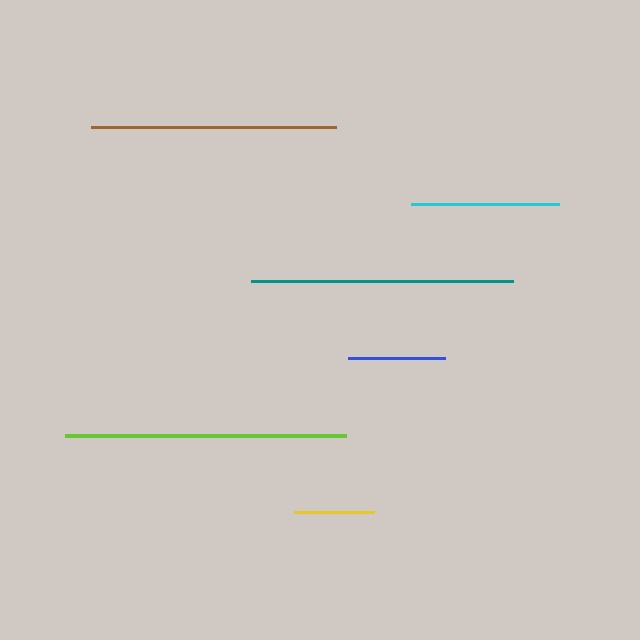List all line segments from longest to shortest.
From longest to shortest: lime, teal, brown, cyan, blue, yellow.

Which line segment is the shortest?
The yellow line is the shortest at approximately 80 pixels.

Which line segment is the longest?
The lime line is the longest at approximately 281 pixels.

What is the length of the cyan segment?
The cyan segment is approximately 149 pixels long.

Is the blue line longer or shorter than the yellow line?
The blue line is longer than the yellow line.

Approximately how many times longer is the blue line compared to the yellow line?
The blue line is approximately 1.2 times the length of the yellow line.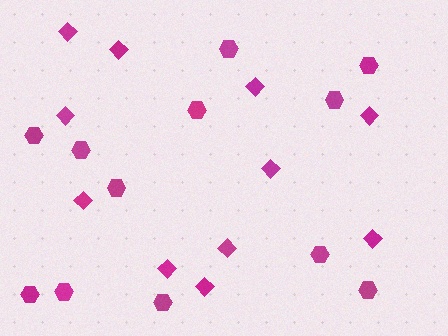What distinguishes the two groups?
There are 2 groups: one group of diamonds (11) and one group of hexagons (12).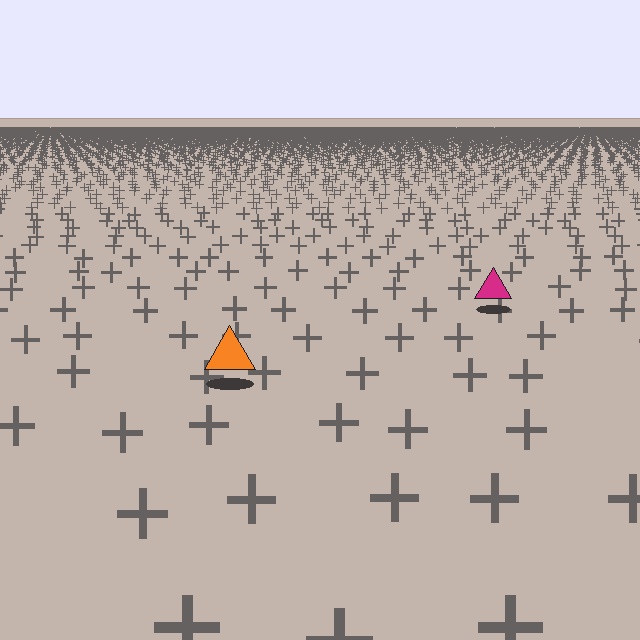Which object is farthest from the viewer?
The magenta triangle is farthest from the viewer. It appears smaller and the ground texture around it is denser.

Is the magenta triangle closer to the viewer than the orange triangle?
No. The orange triangle is closer — you can tell from the texture gradient: the ground texture is coarser near it.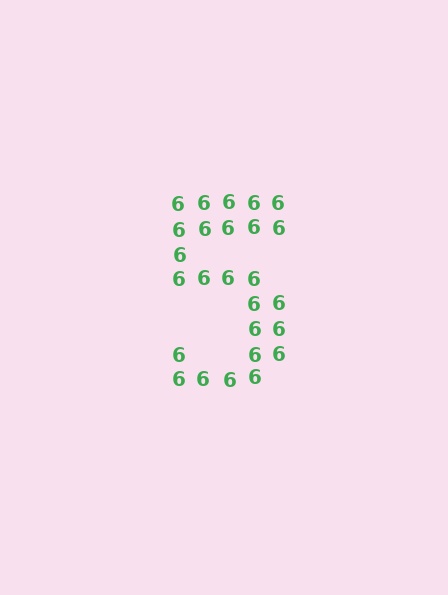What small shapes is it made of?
It is made of small digit 6's.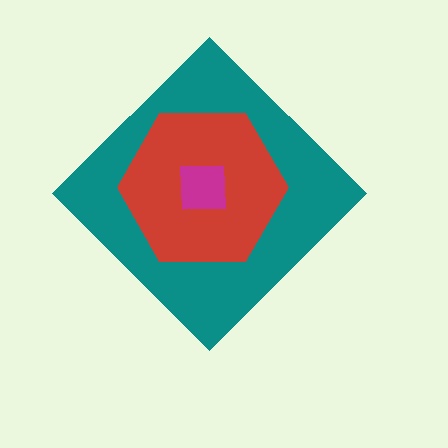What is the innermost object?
The magenta square.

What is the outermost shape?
The teal diamond.